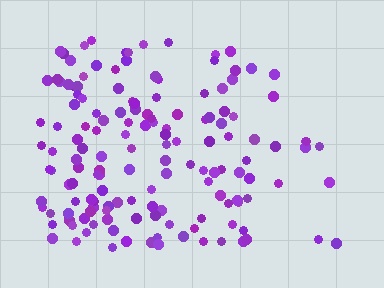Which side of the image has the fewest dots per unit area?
The right.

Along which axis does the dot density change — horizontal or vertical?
Horizontal.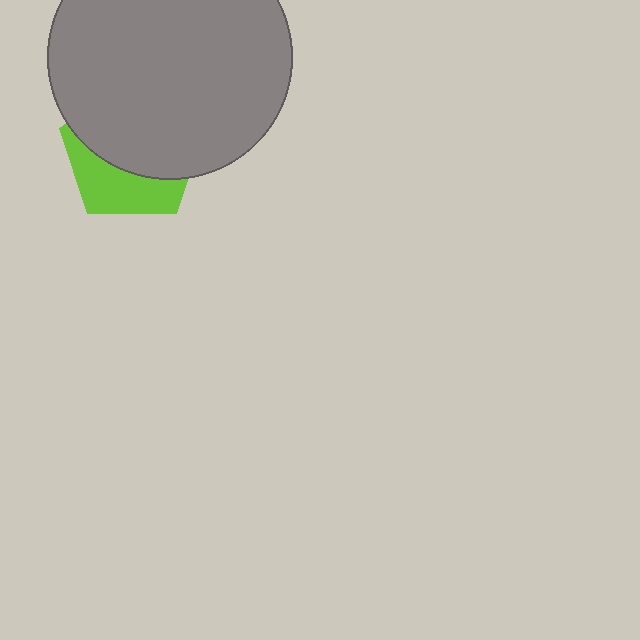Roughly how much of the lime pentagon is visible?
A small part of it is visible (roughly 37%).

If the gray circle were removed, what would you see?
You would see the complete lime pentagon.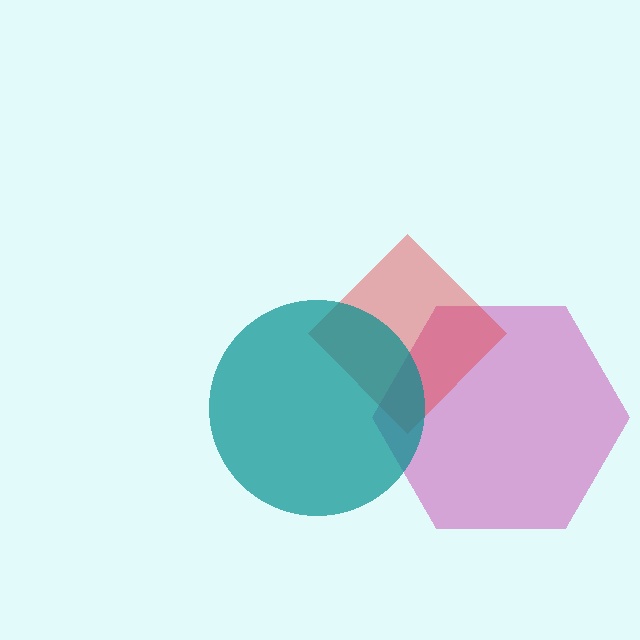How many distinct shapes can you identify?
There are 3 distinct shapes: a magenta hexagon, a red diamond, a teal circle.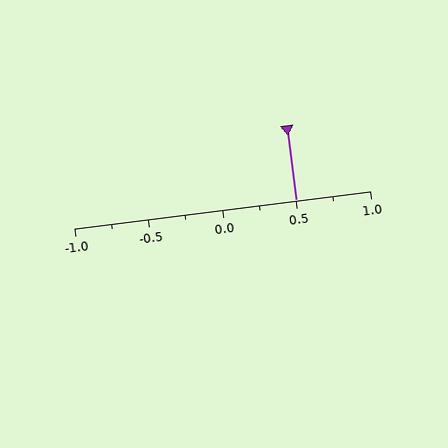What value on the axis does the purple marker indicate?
The marker indicates approximately 0.5.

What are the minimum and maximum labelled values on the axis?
The axis runs from -1.0 to 1.0.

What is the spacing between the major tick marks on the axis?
The major ticks are spaced 0.5 apart.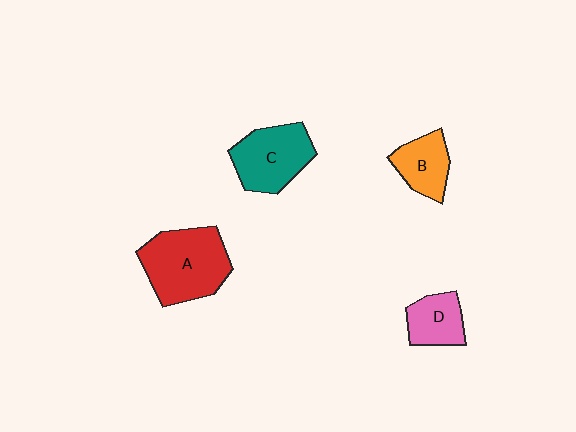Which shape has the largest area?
Shape A (red).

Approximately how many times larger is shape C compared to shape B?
Approximately 1.5 times.